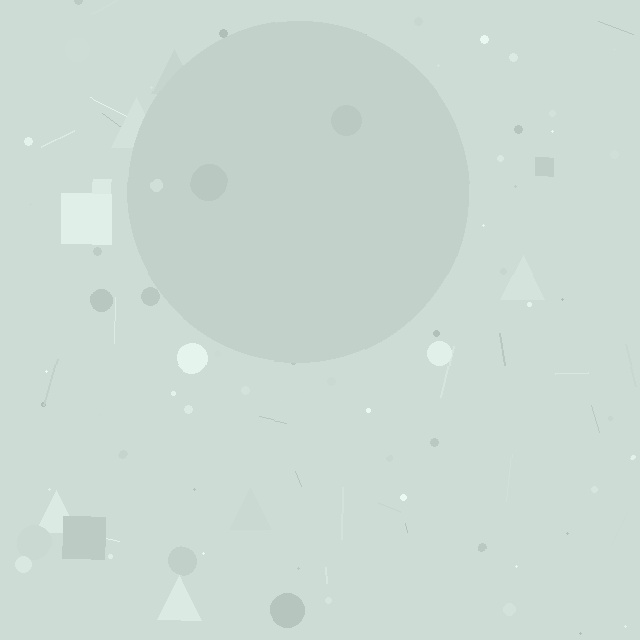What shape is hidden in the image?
A circle is hidden in the image.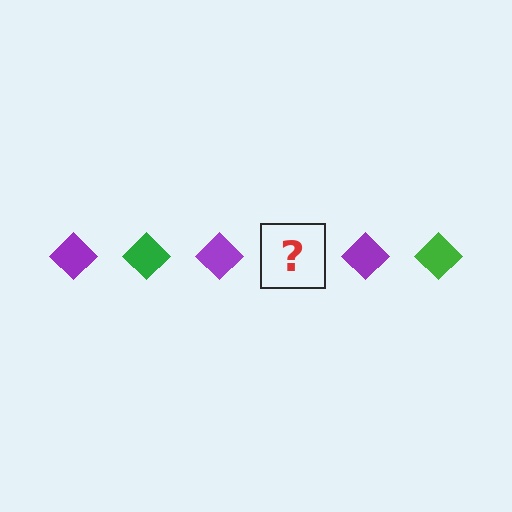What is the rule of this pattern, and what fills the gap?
The rule is that the pattern cycles through purple, green diamonds. The gap should be filled with a green diamond.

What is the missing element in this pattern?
The missing element is a green diamond.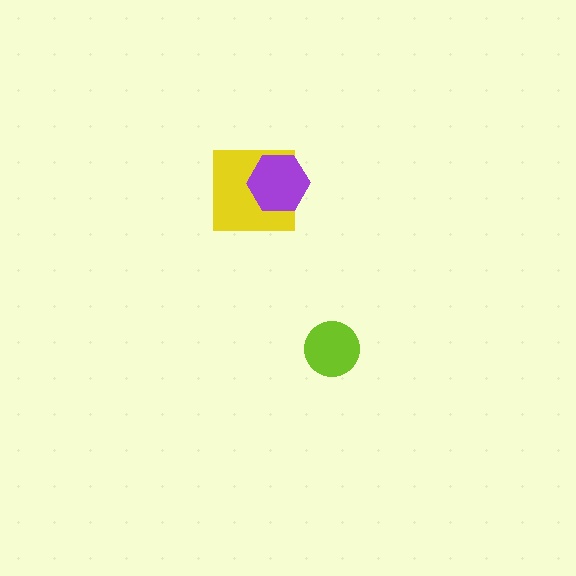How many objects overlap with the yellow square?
1 object overlaps with the yellow square.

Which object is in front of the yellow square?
The purple hexagon is in front of the yellow square.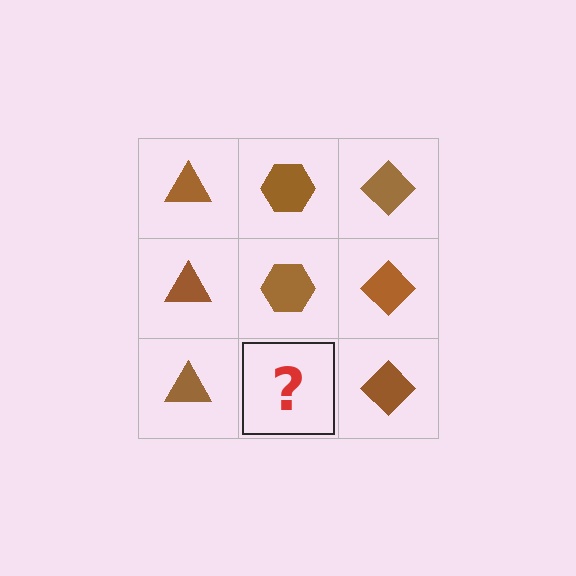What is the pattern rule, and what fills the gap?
The rule is that each column has a consistent shape. The gap should be filled with a brown hexagon.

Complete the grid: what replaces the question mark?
The question mark should be replaced with a brown hexagon.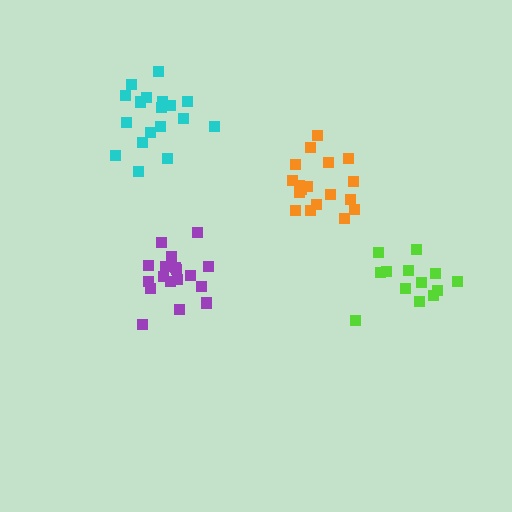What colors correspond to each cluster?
The clusters are colored: cyan, purple, orange, lime.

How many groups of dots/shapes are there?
There are 4 groups.